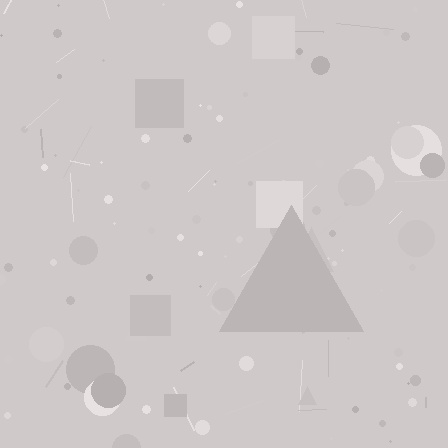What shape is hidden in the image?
A triangle is hidden in the image.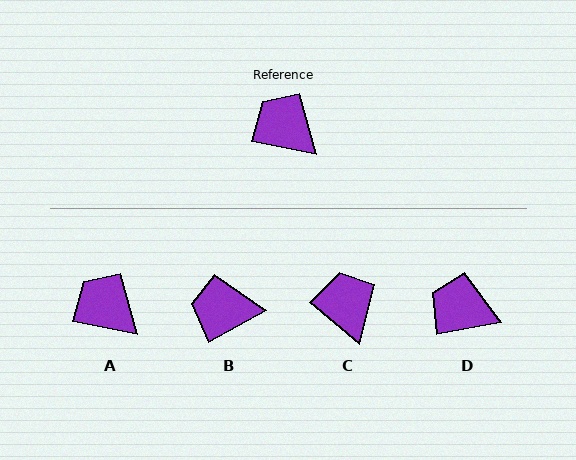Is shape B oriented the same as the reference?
No, it is off by about 39 degrees.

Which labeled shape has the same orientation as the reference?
A.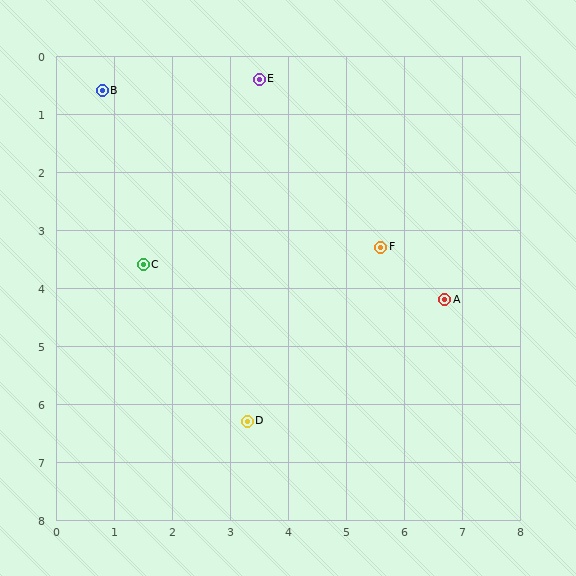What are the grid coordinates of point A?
Point A is at approximately (6.7, 4.2).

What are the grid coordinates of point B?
Point B is at approximately (0.8, 0.6).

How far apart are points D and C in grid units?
Points D and C are about 3.2 grid units apart.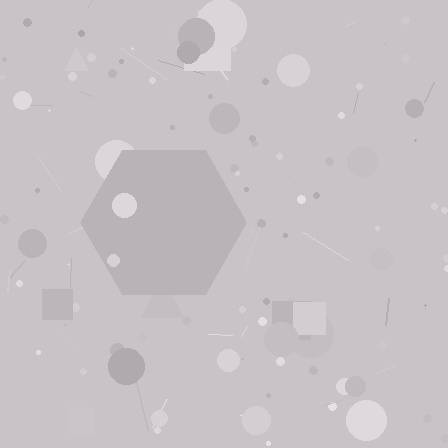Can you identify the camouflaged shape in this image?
The camouflaged shape is a hexagon.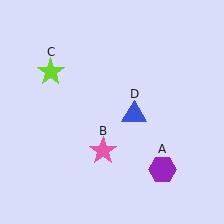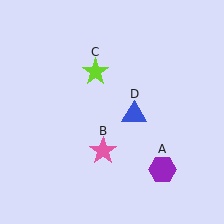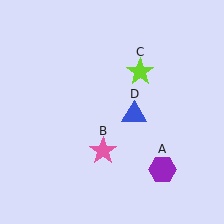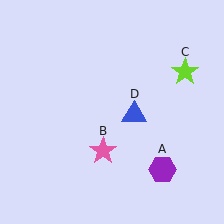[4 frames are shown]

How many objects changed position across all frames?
1 object changed position: lime star (object C).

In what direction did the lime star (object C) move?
The lime star (object C) moved right.